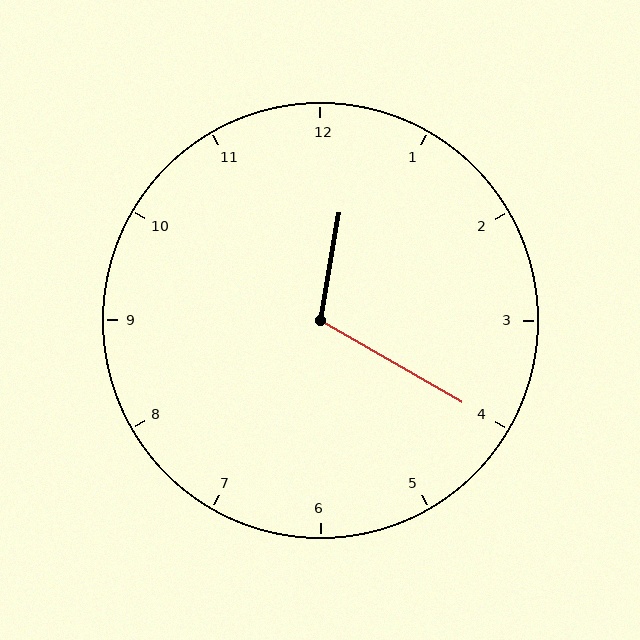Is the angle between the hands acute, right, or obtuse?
It is obtuse.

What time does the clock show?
12:20.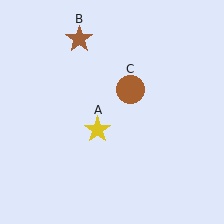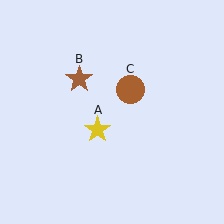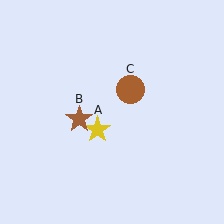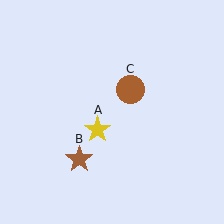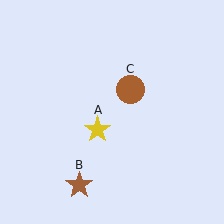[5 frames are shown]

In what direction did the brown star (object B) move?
The brown star (object B) moved down.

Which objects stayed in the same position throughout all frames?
Yellow star (object A) and brown circle (object C) remained stationary.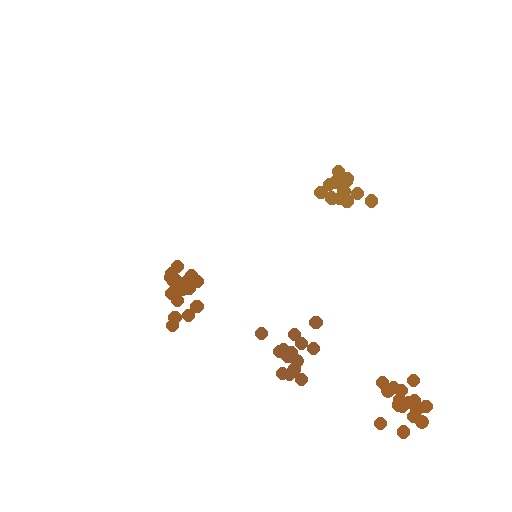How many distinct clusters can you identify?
There are 4 distinct clusters.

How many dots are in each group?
Group 1: 18 dots, Group 2: 17 dots, Group 3: 14 dots, Group 4: 16 dots (65 total).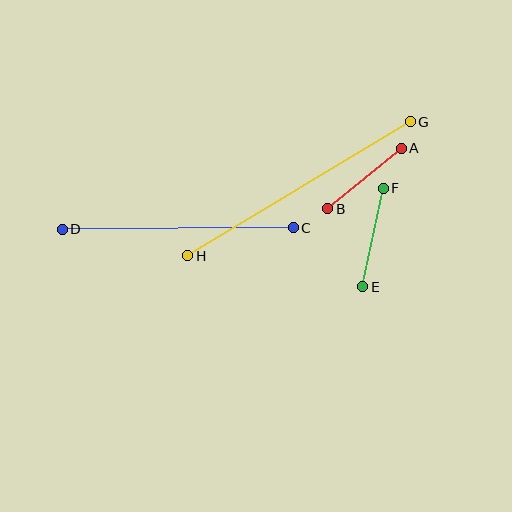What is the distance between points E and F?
The distance is approximately 101 pixels.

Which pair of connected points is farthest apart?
Points G and H are farthest apart.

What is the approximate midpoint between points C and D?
The midpoint is at approximately (178, 228) pixels.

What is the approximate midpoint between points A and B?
The midpoint is at approximately (365, 178) pixels.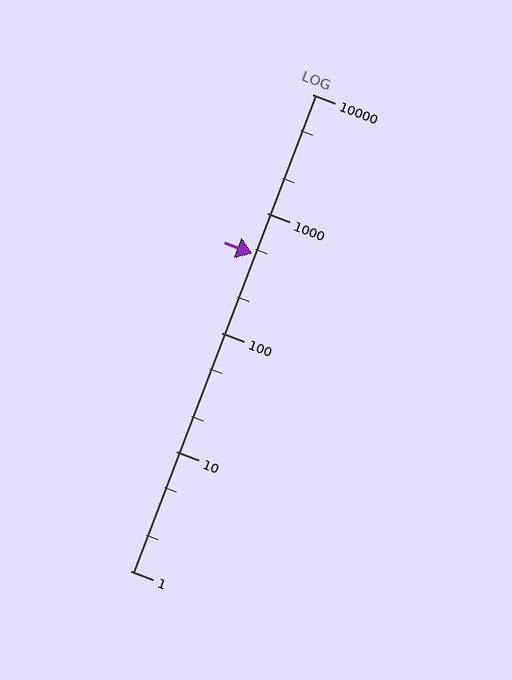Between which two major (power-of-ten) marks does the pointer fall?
The pointer is between 100 and 1000.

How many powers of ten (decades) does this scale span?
The scale spans 4 decades, from 1 to 10000.